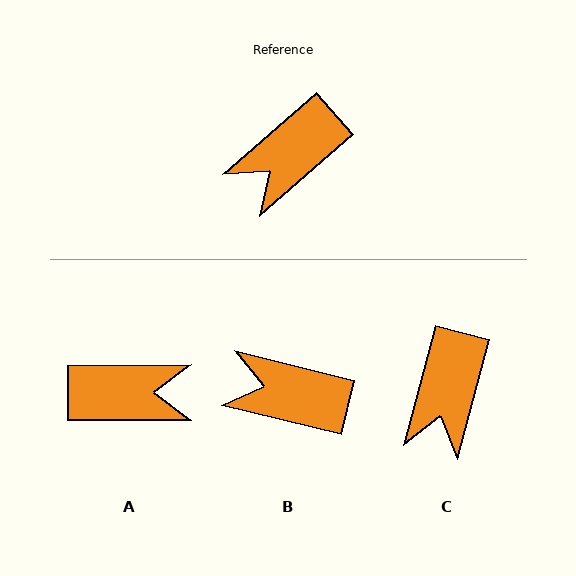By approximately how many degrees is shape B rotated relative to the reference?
Approximately 55 degrees clockwise.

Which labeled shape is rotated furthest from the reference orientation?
A, about 139 degrees away.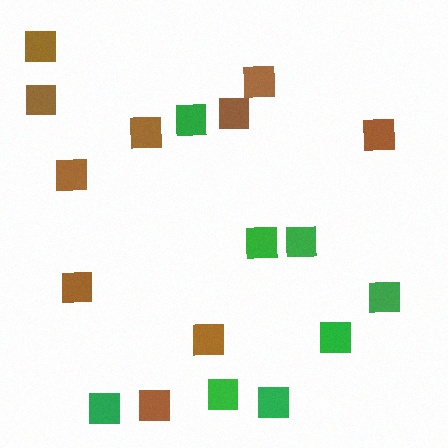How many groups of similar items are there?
There are 2 groups: one group of green squares (8) and one group of brown squares (10).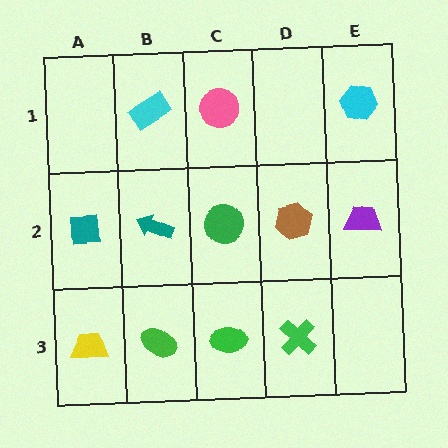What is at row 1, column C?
A pink circle.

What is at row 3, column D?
A green cross.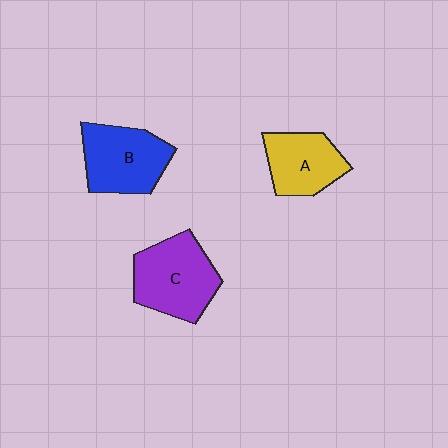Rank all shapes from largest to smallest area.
From largest to smallest: C (purple), B (blue), A (yellow).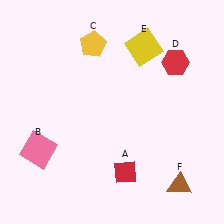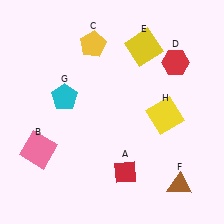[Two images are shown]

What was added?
A cyan pentagon (G), a yellow square (H) were added in Image 2.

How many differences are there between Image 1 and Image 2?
There are 2 differences between the two images.